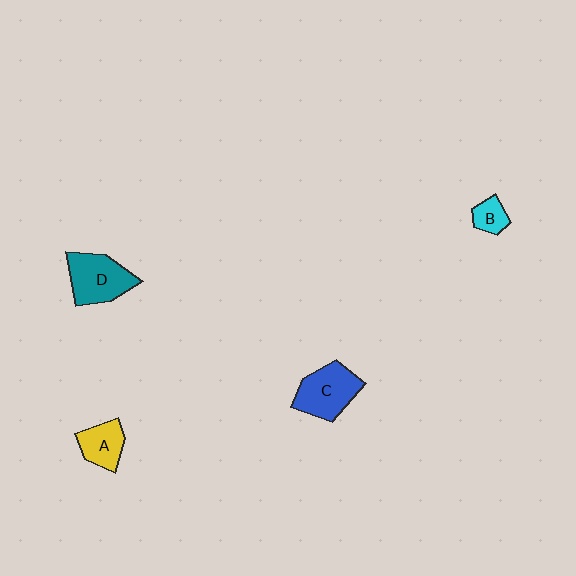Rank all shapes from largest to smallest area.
From largest to smallest: D (teal), C (blue), A (yellow), B (cyan).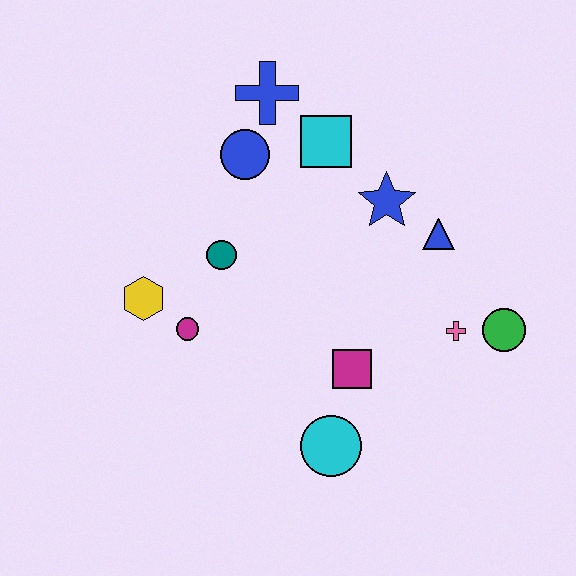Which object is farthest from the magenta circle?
The green circle is farthest from the magenta circle.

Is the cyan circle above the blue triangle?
No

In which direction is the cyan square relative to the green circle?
The cyan square is above the green circle.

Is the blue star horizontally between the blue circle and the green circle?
Yes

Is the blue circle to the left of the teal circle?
No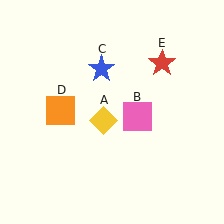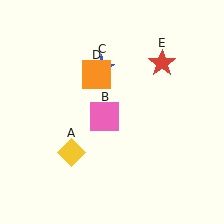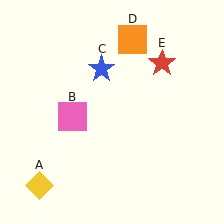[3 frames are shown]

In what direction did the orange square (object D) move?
The orange square (object D) moved up and to the right.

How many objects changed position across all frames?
3 objects changed position: yellow diamond (object A), pink square (object B), orange square (object D).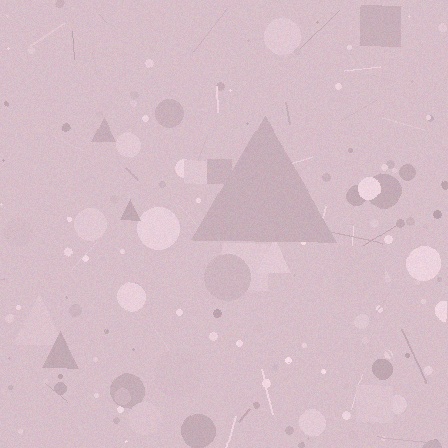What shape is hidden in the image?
A triangle is hidden in the image.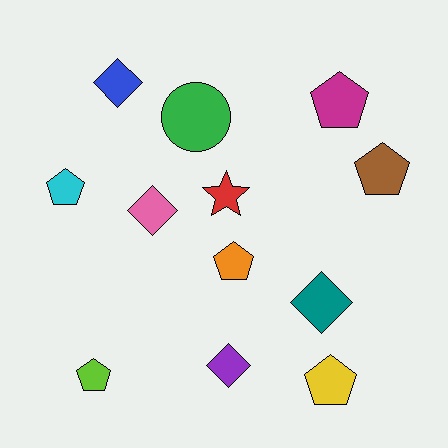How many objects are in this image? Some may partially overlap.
There are 12 objects.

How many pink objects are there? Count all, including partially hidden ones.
There is 1 pink object.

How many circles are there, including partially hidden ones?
There is 1 circle.